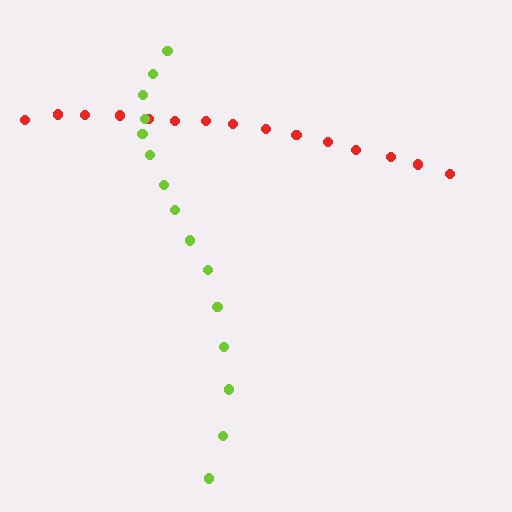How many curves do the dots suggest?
There are 2 distinct paths.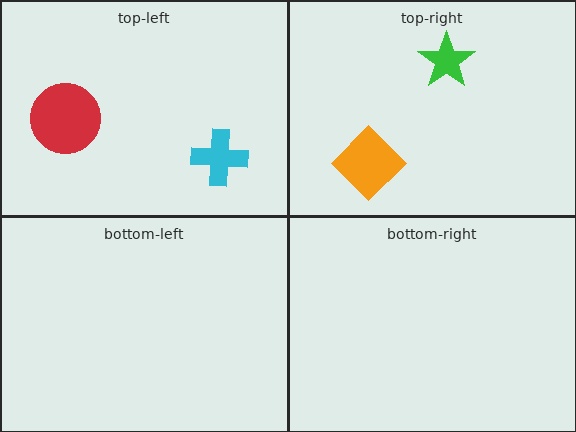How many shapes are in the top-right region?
2.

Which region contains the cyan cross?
The top-left region.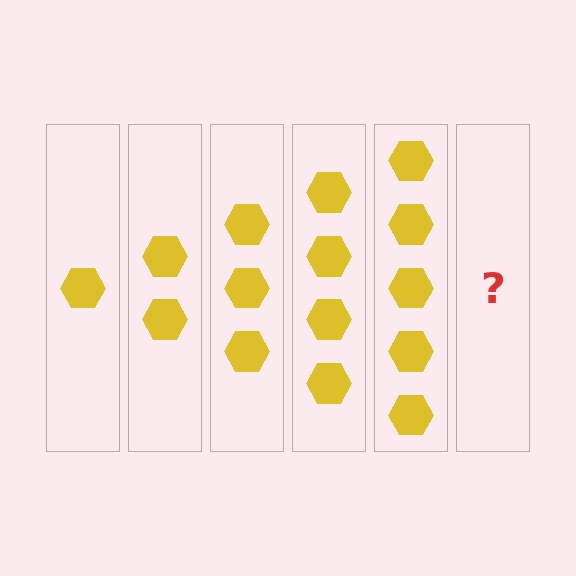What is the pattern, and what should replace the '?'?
The pattern is that each step adds one more hexagon. The '?' should be 6 hexagons.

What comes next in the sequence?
The next element should be 6 hexagons.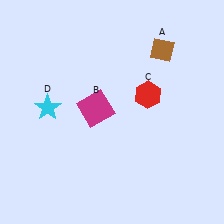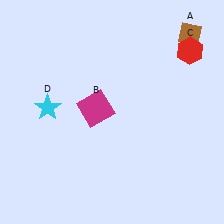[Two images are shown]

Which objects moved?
The objects that moved are: the brown diamond (A), the red hexagon (C).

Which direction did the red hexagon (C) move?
The red hexagon (C) moved up.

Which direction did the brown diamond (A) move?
The brown diamond (A) moved right.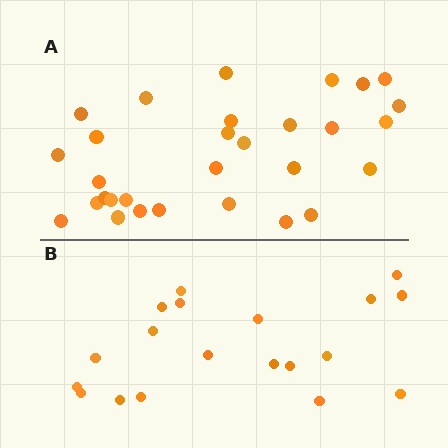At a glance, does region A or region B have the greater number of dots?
Region A (the top region) has more dots.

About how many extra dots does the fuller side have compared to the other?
Region A has roughly 12 or so more dots than region B.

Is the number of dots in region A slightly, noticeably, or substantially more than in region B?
Region A has substantially more. The ratio is roughly 1.6 to 1.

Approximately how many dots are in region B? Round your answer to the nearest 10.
About 20 dots. (The exact count is 19, which rounds to 20.)